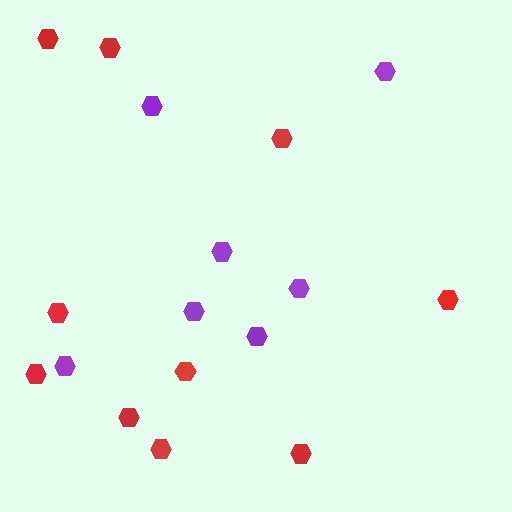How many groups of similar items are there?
There are 2 groups: one group of red hexagons (10) and one group of purple hexagons (7).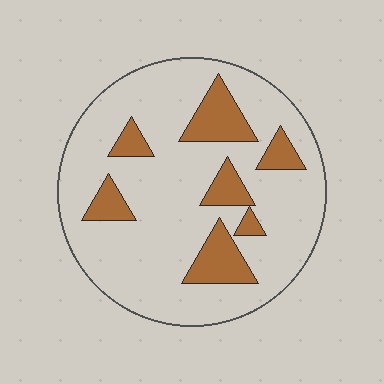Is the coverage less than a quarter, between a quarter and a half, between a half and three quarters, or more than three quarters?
Less than a quarter.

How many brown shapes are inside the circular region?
7.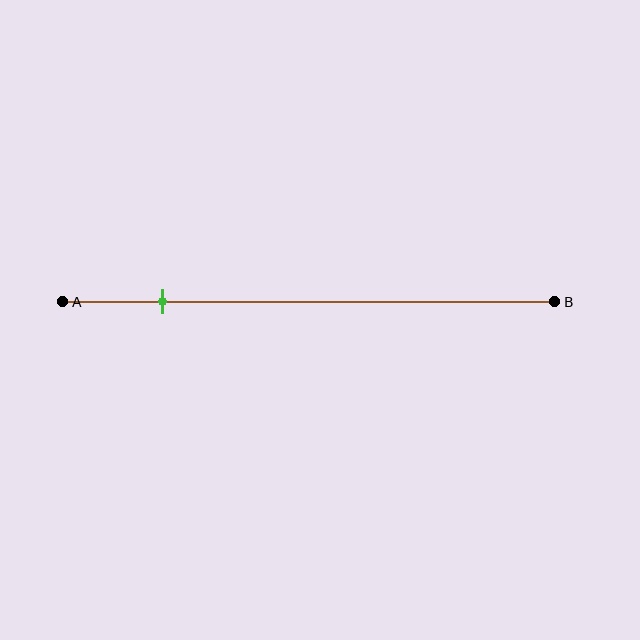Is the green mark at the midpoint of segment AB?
No, the mark is at about 20% from A, not at the 50% midpoint.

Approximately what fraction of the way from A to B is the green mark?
The green mark is approximately 20% of the way from A to B.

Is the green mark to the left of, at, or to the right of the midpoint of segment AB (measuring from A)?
The green mark is to the left of the midpoint of segment AB.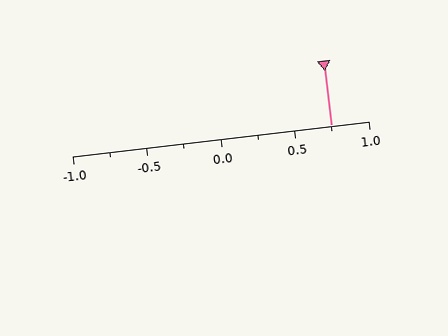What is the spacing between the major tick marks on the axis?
The major ticks are spaced 0.5 apart.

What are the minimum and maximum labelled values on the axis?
The axis runs from -1.0 to 1.0.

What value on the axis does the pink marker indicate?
The marker indicates approximately 0.75.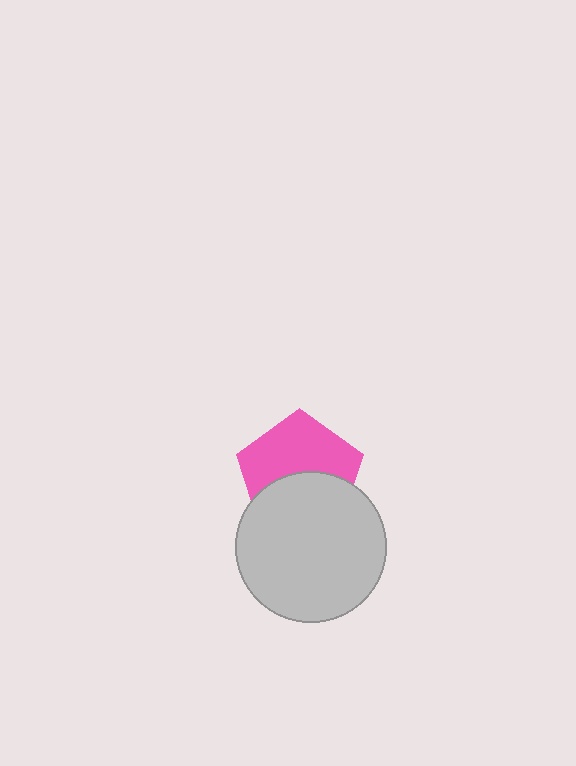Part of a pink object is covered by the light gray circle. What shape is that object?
It is a pentagon.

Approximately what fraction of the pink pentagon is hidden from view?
Roughly 45% of the pink pentagon is hidden behind the light gray circle.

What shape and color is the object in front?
The object in front is a light gray circle.